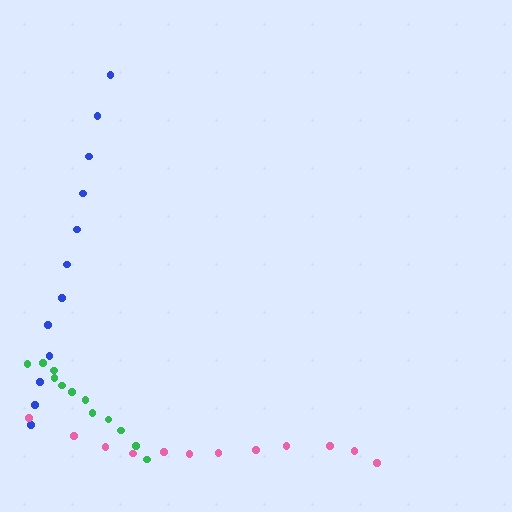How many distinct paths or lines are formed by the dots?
There are 3 distinct paths.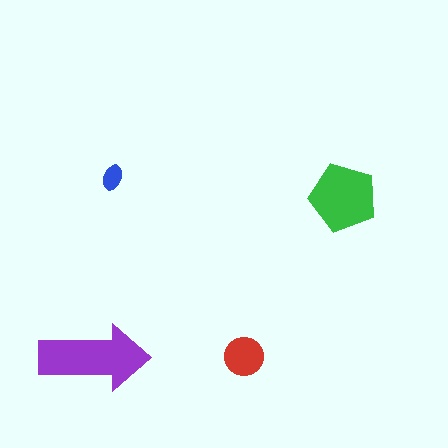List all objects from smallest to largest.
The blue ellipse, the red circle, the green pentagon, the purple arrow.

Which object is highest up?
The blue ellipse is topmost.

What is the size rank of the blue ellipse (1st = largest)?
4th.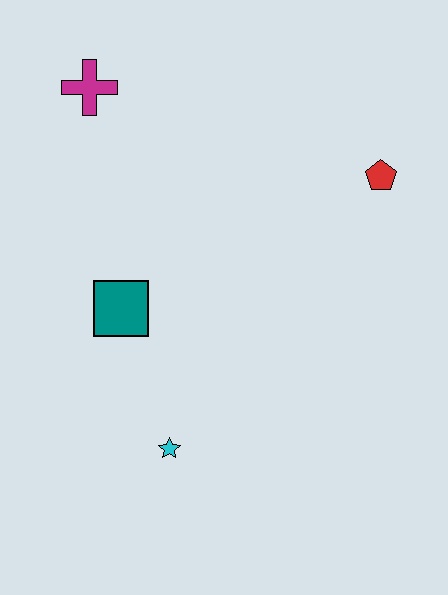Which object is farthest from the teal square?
The red pentagon is farthest from the teal square.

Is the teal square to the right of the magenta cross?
Yes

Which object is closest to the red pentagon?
The teal square is closest to the red pentagon.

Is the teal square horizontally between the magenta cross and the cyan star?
Yes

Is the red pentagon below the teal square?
No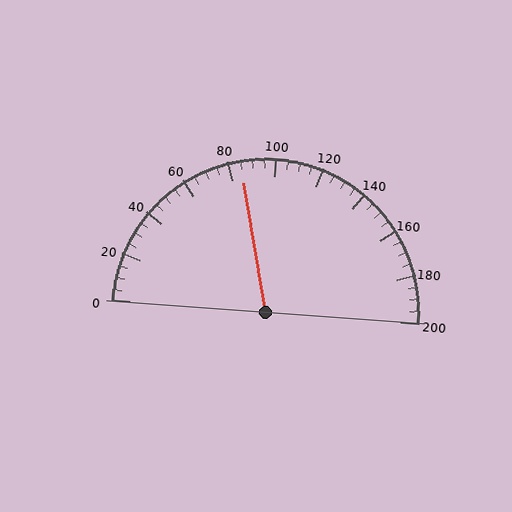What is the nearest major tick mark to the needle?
The nearest major tick mark is 80.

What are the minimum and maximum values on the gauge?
The gauge ranges from 0 to 200.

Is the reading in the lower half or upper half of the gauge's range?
The reading is in the lower half of the range (0 to 200).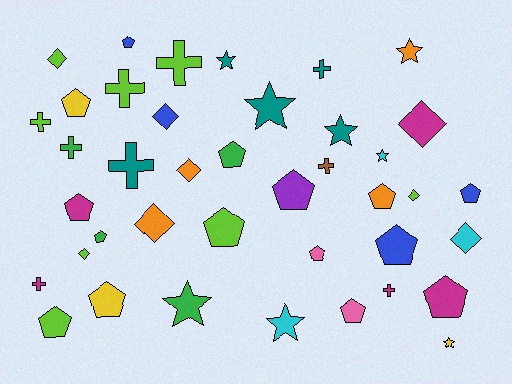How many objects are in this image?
There are 40 objects.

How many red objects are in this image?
There are no red objects.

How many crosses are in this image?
There are 9 crosses.